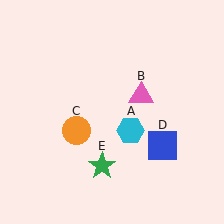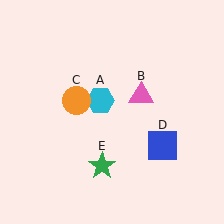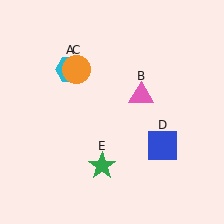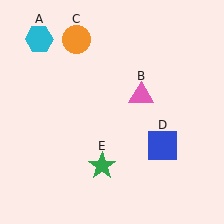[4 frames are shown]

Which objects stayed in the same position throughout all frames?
Pink triangle (object B) and blue square (object D) and green star (object E) remained stationary.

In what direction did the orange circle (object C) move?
The orange circle (object C) moved up.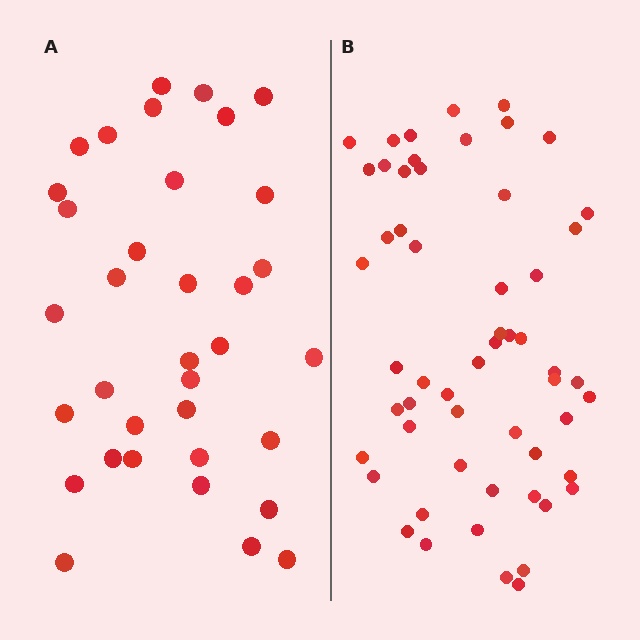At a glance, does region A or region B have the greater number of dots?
Region B (the right region) has more dots.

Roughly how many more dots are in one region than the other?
Region B has approximately 20 more dots than region A.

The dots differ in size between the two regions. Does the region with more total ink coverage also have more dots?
No. Region A has more total ink coverage because its dots are larger, but region B actually contains more individual dots. Total area can be misleading — the number of items is what matters here.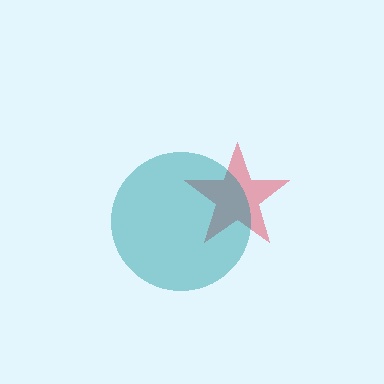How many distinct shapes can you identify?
There are 2 distinct shapes: a red star, a teal circle.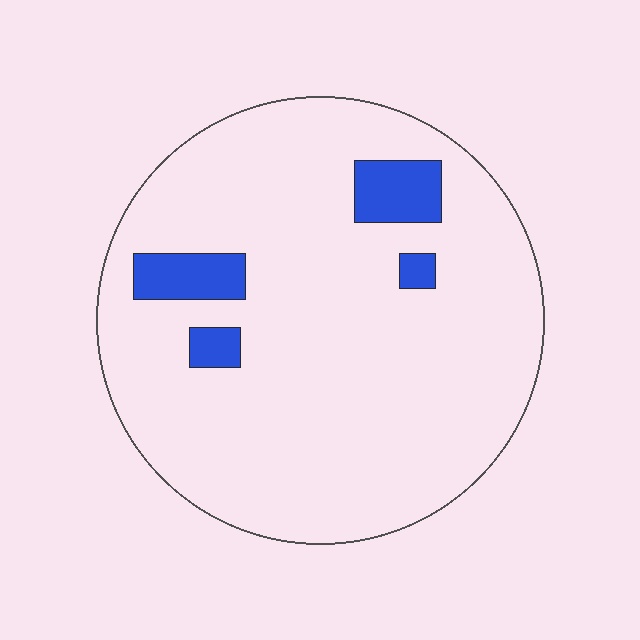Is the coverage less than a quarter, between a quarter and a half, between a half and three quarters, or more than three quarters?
Less than a quarter.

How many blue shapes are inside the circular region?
4.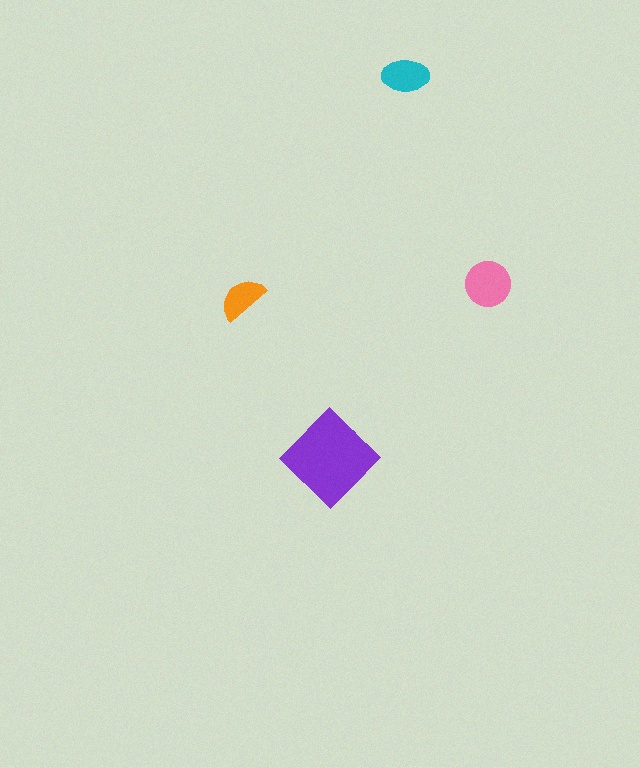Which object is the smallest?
The orange semicircle.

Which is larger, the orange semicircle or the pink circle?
The pink circle.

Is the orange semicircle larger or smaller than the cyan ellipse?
Smaller.